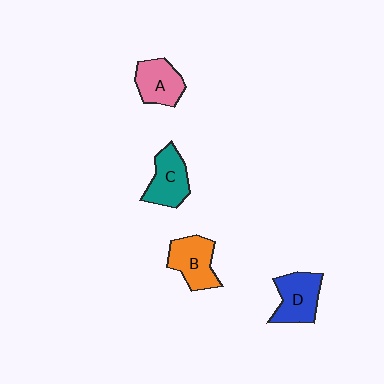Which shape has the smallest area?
Shape A (pink).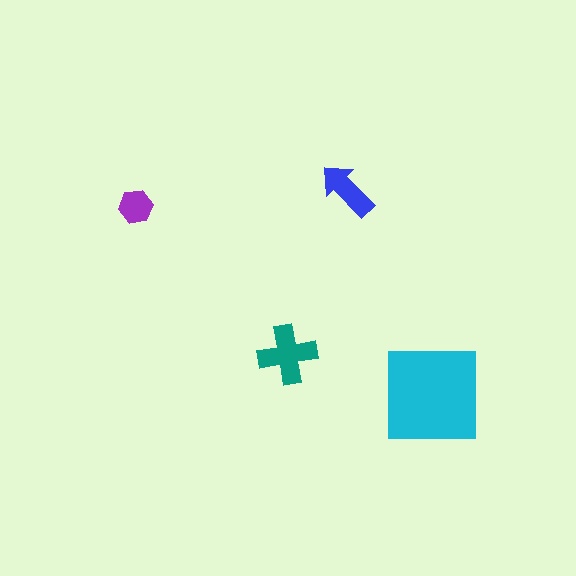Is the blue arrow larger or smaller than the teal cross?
Smaller.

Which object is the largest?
The cyan square.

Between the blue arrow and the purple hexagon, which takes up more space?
The blue arrow.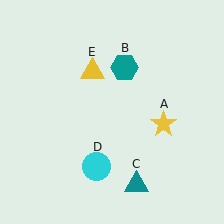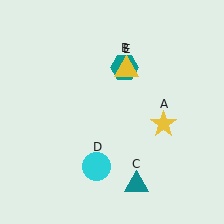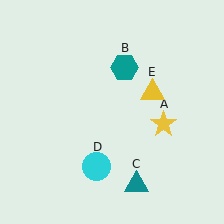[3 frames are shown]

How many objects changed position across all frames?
1 object changed position: yellow triangle (object E).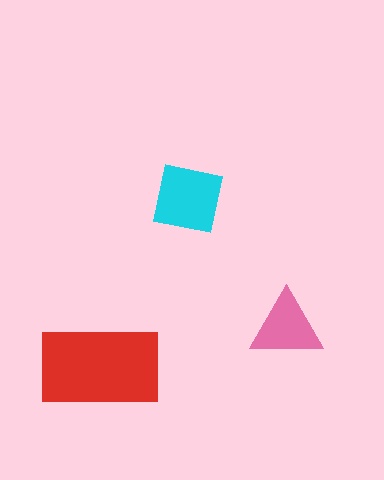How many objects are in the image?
There are 3 objects in the image.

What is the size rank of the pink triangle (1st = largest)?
3rd.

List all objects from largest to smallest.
The red rectangle, the cyan square, the pink triangle.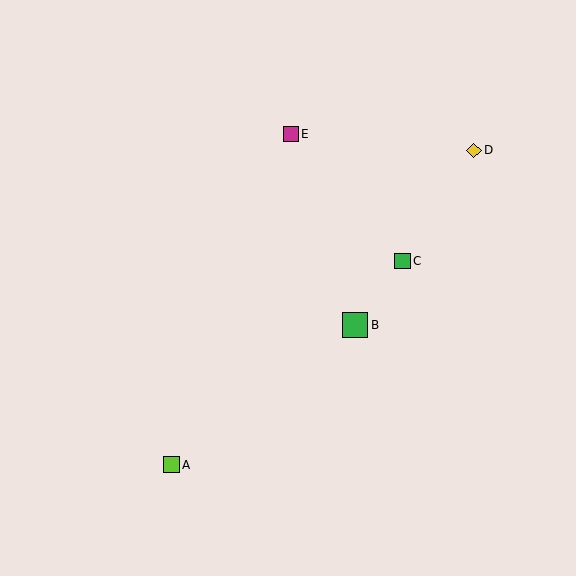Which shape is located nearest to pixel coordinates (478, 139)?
The yellow diamond (labeled D) at (474, 150) is nearest to that location.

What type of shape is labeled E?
Shape E is a magenta square.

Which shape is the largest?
The green square (labeled B) is the largest.